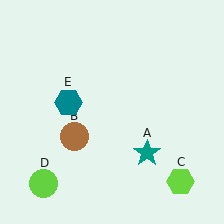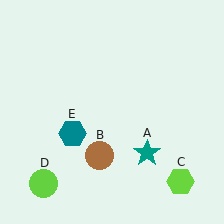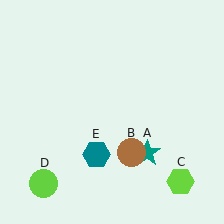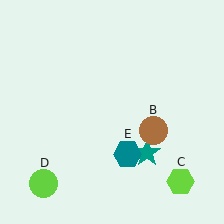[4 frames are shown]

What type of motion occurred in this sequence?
The brown circle (object B), teal hexagon (object E) rotated counterclockwise around the center of the scene.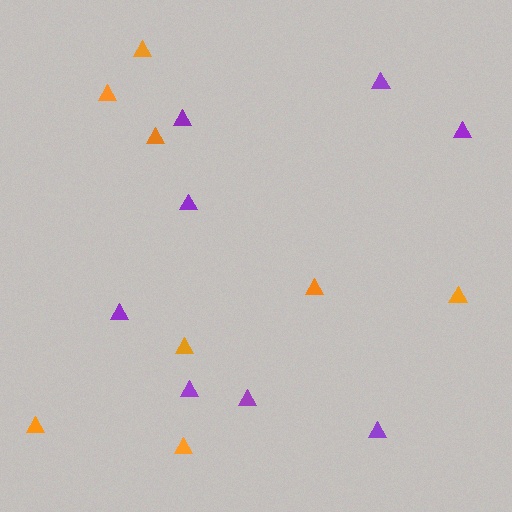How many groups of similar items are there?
There are 2 groups: one group of orange triangles (8) and one group of purple triangles (8).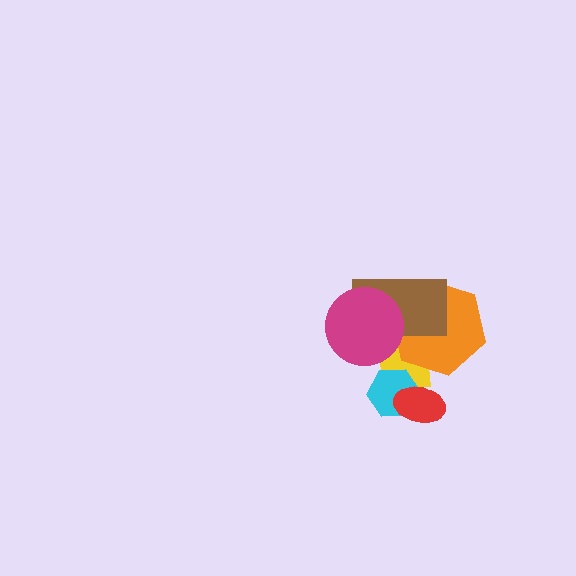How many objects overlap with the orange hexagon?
3 objects overlap with the orange hexagon.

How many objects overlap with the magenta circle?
3 objects overlap with the magenta circle.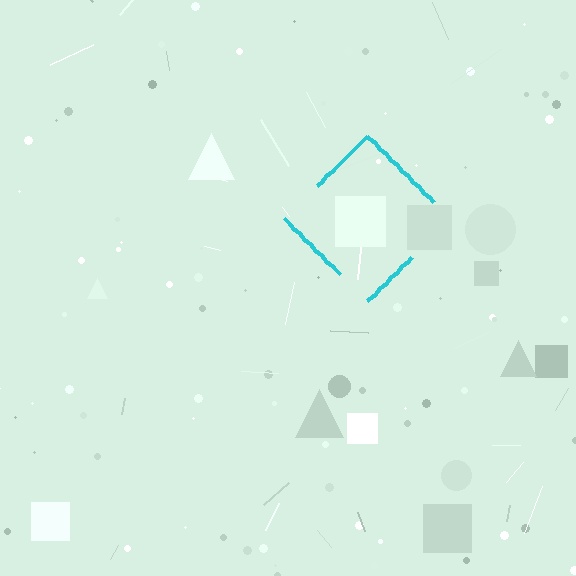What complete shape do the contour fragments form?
The contour fragments form a diamond.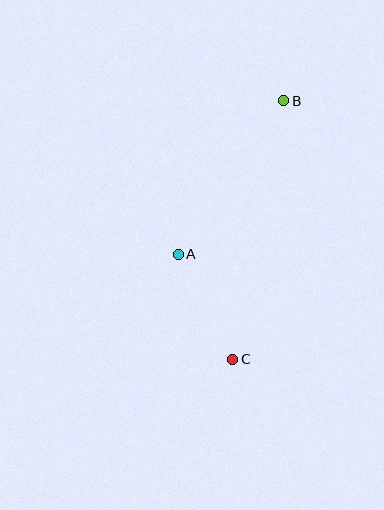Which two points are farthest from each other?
Points B and C are farthest from each other.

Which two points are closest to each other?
Points A and C are closest to each other.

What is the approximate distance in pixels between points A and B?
The distance between A and B is approximately 186 pixels.